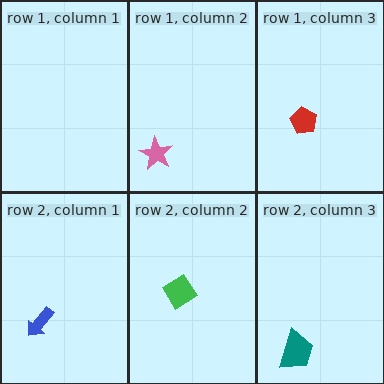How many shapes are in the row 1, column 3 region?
1.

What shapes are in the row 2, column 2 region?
The green diamond.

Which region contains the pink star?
The row 1, column 2 region.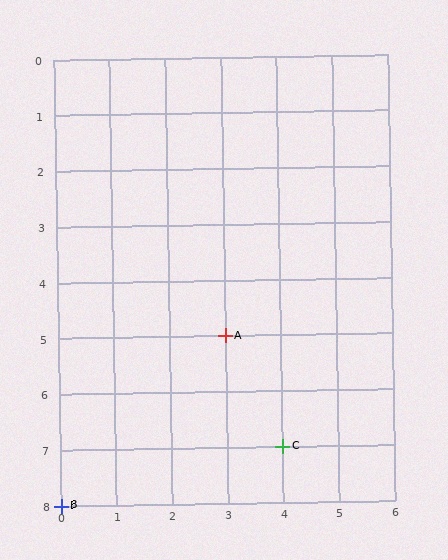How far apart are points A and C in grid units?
Points A and C are 1 column and 2 rows apart (about 2.2 grid units diagonally).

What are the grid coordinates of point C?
Point C is at grid coordinates (4, 7).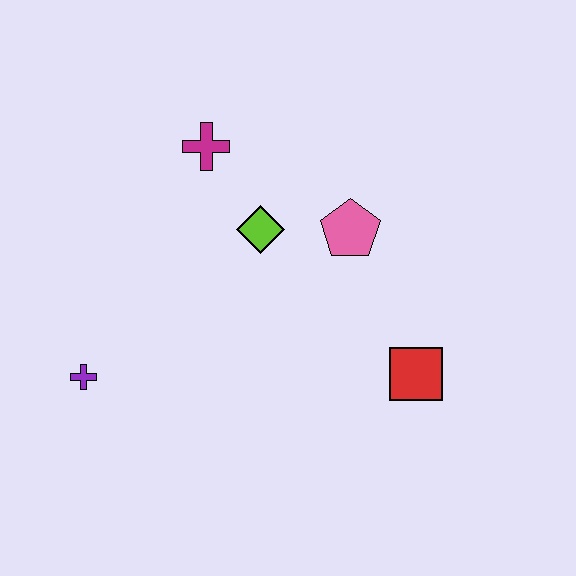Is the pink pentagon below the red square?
No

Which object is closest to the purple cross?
The lime diamond is closest to the purple cross.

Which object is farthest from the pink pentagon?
The purple cross is farthest from the pink pentagon.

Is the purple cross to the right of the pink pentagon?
No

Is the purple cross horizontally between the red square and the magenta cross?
No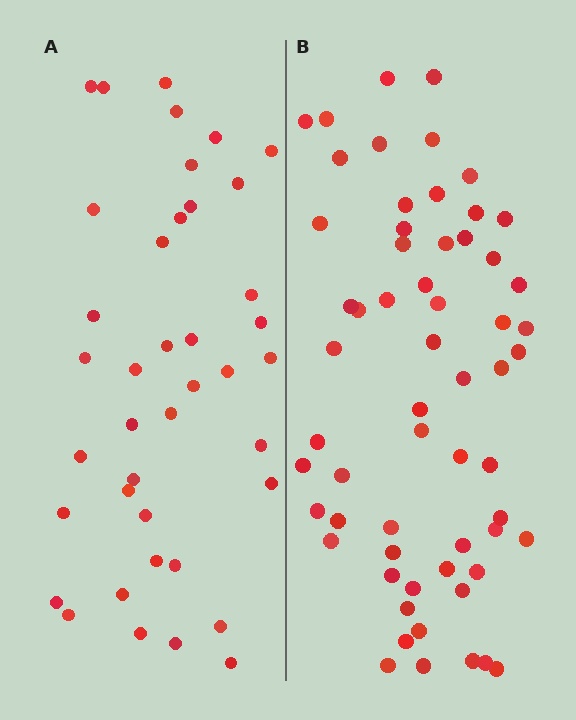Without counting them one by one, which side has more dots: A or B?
Region B (the right region) has more dots.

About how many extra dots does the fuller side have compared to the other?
Region B has approximately 20 more dots than region A.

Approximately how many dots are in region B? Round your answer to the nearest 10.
About 60 dots.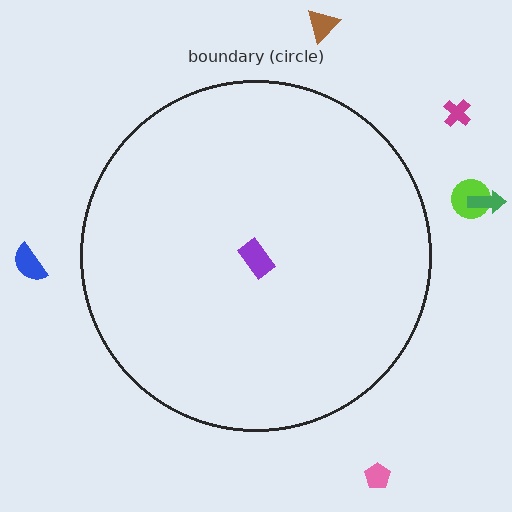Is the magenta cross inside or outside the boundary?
Outside.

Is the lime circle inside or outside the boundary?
Outside.